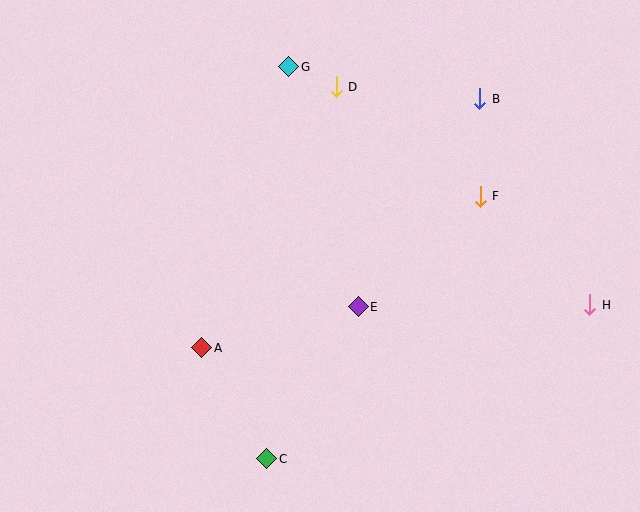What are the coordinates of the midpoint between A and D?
The midpoint between A and D is at (269, 217).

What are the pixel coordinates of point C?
Point C is at (267, 459).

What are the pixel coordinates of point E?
Point E is at (358, 307).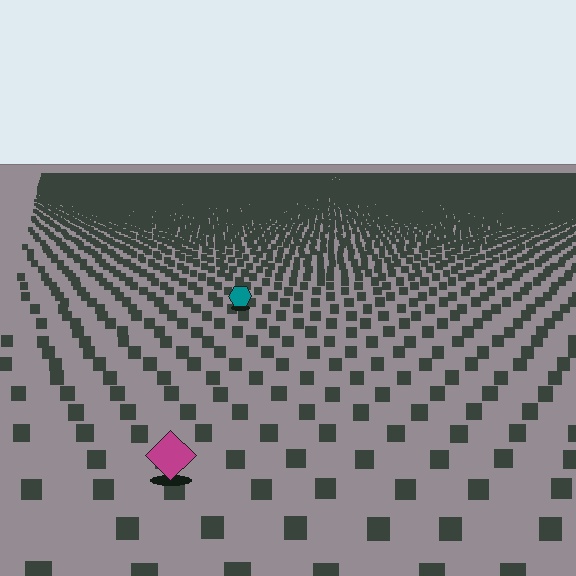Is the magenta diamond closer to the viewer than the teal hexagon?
Yes. The magenta diamond is closer — you can tell from the texture gradient: the ground texture is coarser near it.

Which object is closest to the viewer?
The magenta diamond is closest. The texture marks near it are larger and more spread out.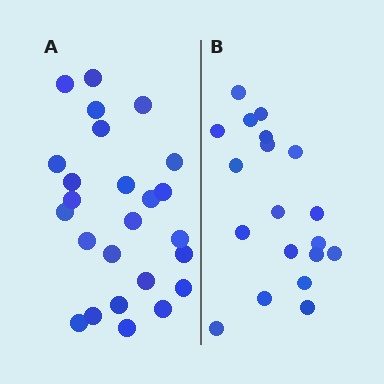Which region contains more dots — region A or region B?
Region A (the left region) has more dots.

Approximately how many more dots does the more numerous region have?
Region A has about 6 more dots than region B.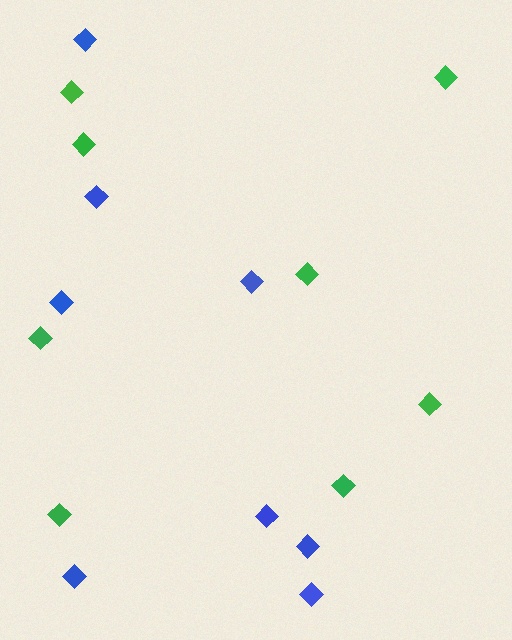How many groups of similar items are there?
There are 2 groups: one group of green diamonds (8) and one group of blue diamonds (8).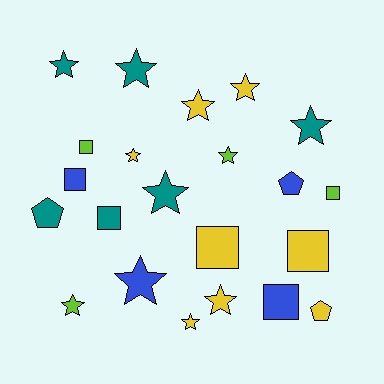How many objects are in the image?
There are 22 objects.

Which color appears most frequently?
Yellow, with 8 objects.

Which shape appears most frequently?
Star, with 12 objects.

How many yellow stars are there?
There are 5 yellow stars.